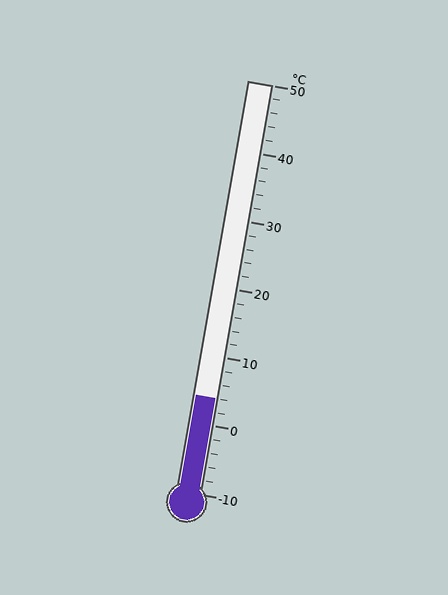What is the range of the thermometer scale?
The thermometer scale ranges from -10°C to 50°C.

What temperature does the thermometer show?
The thermometer shows approximately 4°C.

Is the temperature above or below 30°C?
The temperature is below 30°C.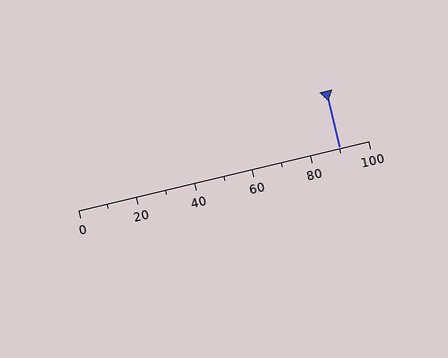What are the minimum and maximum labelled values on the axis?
The axis runs from 0 to 100.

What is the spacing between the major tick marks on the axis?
The major ticks are spaced 20 apart.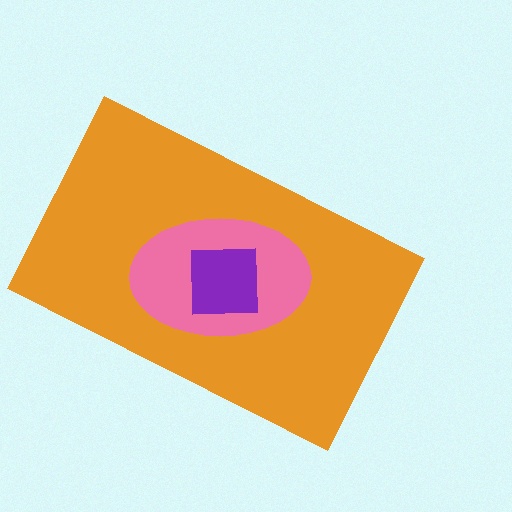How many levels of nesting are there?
3.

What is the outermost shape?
The orange rectangle.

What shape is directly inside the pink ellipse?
The purple square.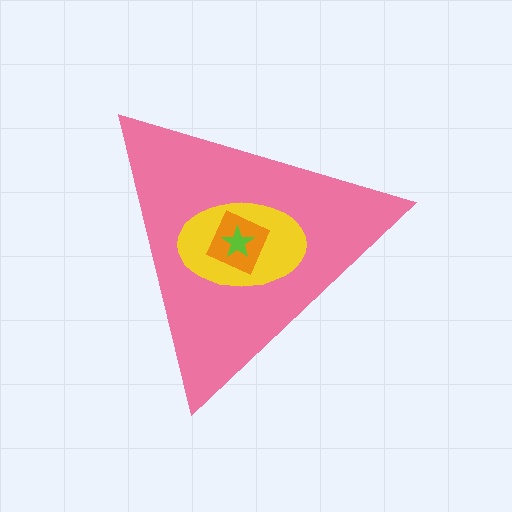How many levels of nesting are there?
4.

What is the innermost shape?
The lime star.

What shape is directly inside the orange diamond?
The lime star.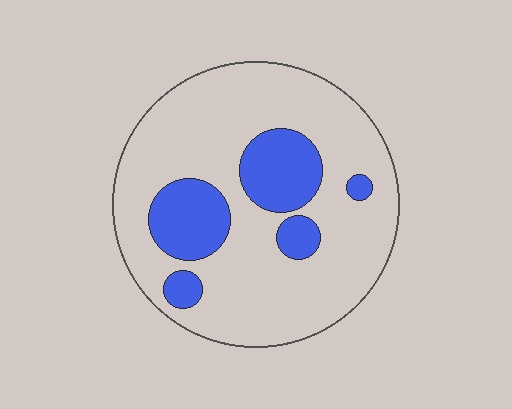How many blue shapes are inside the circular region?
5.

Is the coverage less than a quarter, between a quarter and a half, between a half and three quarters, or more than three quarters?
Less than a quarter.